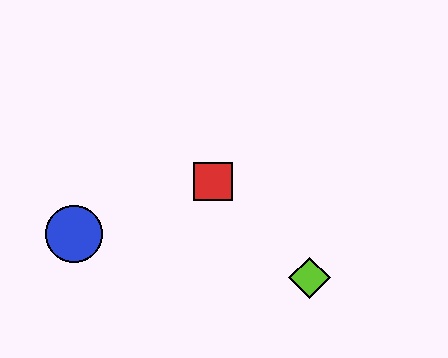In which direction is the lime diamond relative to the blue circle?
The lime diamond is to the right of the blue circle.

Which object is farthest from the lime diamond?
The blue circle is farthest from the lime diamond.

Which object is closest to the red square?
The lime diamond is closest to the red square.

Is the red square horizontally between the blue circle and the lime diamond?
Yes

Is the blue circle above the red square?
No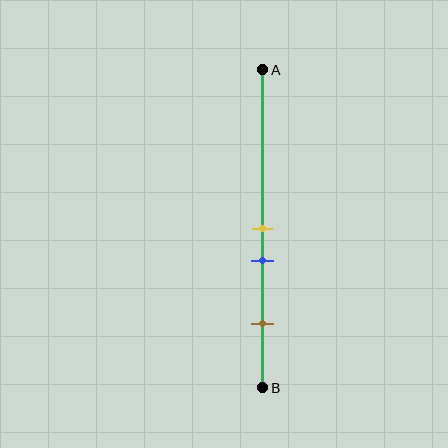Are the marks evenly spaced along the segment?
No, the marks are not evenly spaced.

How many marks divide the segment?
There are 3 marks dividing the segment.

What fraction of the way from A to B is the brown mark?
The brown mark is approximately 80% (0.8) of the way from A to B.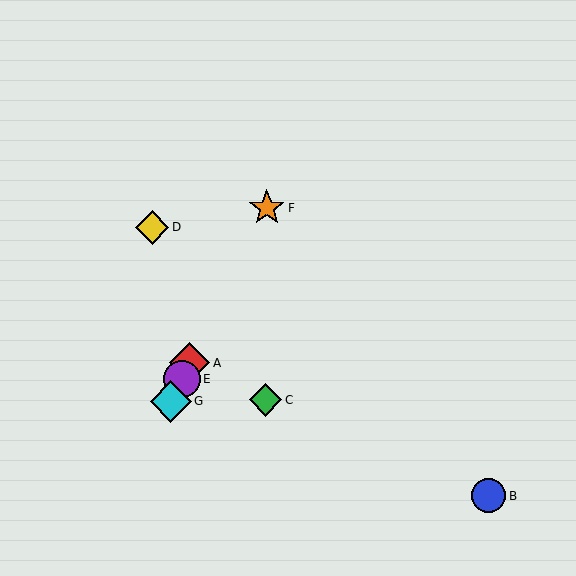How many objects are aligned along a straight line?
4 objects (A, E, F, G) are aligned along a straight line.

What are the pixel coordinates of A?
Object A is at (190, 363).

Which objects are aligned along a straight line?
Objects A, E, F, G are aligned along a straight line.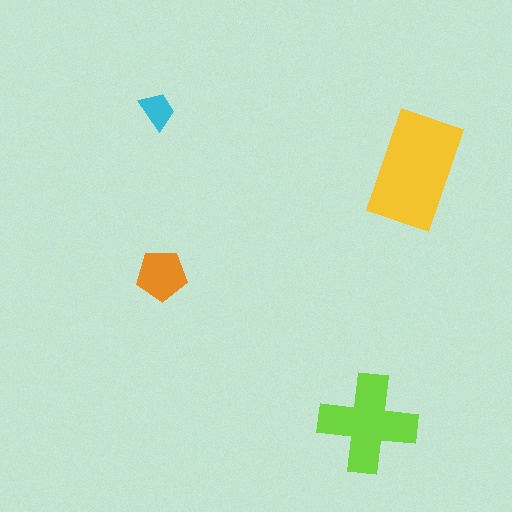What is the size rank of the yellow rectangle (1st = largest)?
1st.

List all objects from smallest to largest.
The cyan trapezoid, the orange pentagon, the lime cross, the yellow rectangle.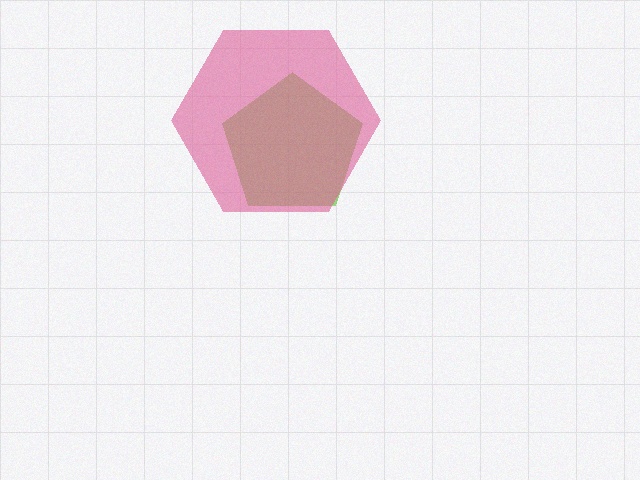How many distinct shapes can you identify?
There are 2 distinct shapes: a lime pentagon, a pink hexagon.